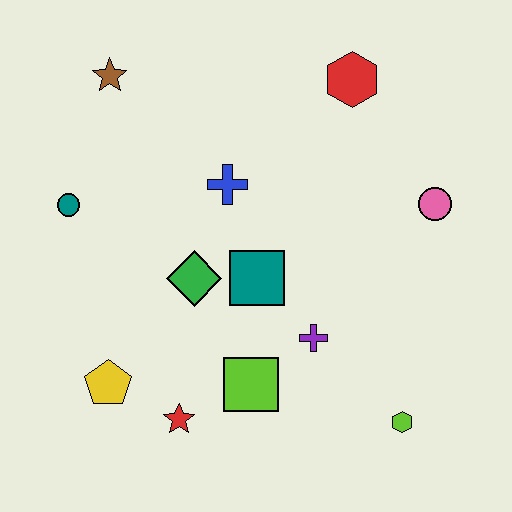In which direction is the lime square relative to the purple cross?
The lime square is to the left of the purple cross.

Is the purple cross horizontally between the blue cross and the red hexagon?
Yes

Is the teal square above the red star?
Yes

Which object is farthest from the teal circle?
The lime hexagon is farthest from the teal circle.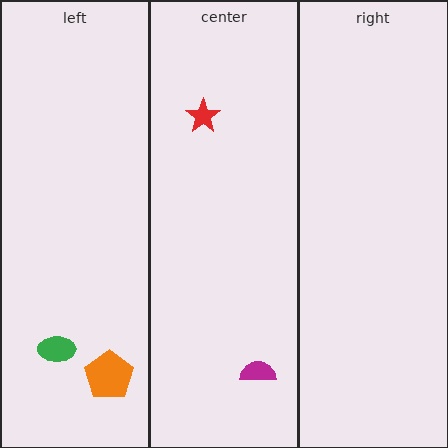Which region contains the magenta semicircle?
The center region.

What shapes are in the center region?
The red star, the magenta semicircle.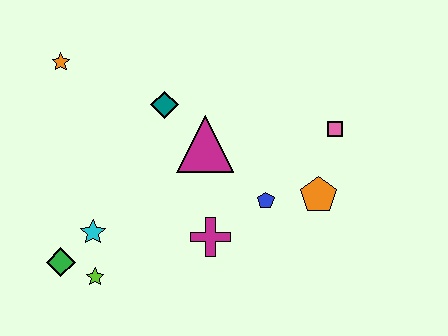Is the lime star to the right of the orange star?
Yes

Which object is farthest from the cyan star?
The pink square is farthest from the cyan star.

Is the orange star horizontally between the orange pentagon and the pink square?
No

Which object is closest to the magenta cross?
The blue pentagon is closest to the magenta cross.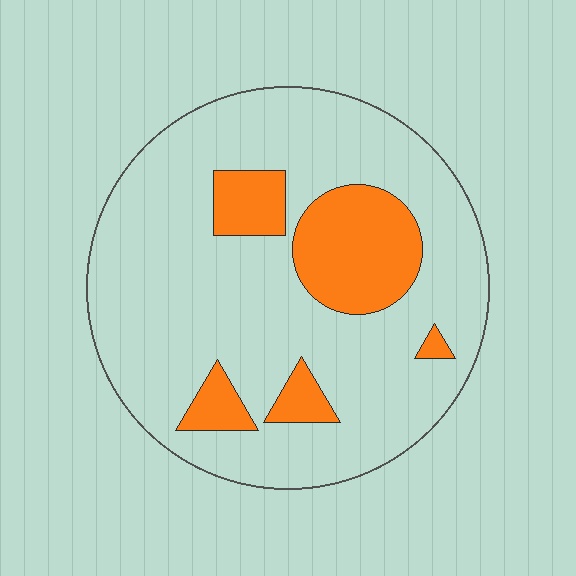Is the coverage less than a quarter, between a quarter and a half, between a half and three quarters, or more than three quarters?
Less than a quarter.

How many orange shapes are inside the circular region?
5.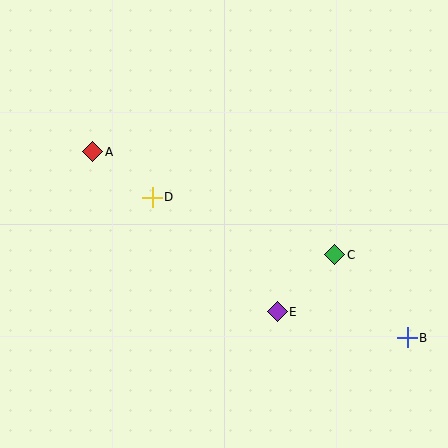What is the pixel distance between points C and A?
The distance between C and A is 263 pixels.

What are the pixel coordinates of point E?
Point E is at (277, 312).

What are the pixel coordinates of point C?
Point C is at (335, 255).